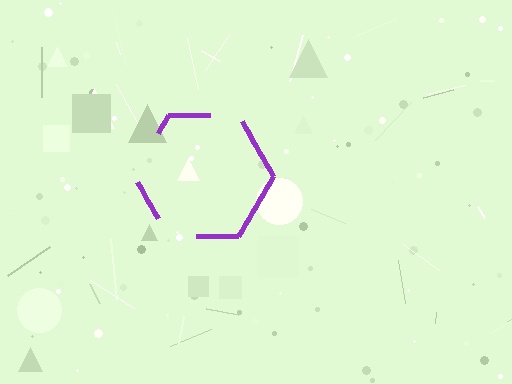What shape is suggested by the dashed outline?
The dashed outline suggests a hexagon.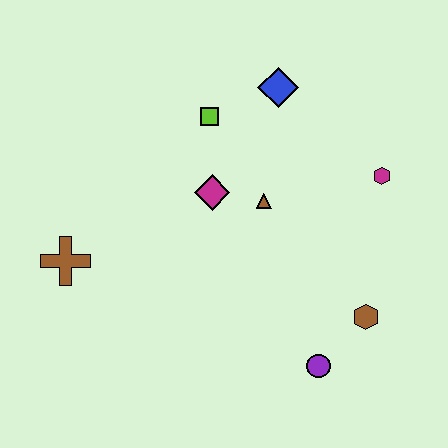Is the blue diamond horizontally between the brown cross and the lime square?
No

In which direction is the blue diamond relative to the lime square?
The blue diamond is to the right of the lime square.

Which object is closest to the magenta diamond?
The brown triangle is closest to the magenta diamond.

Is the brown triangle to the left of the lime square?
No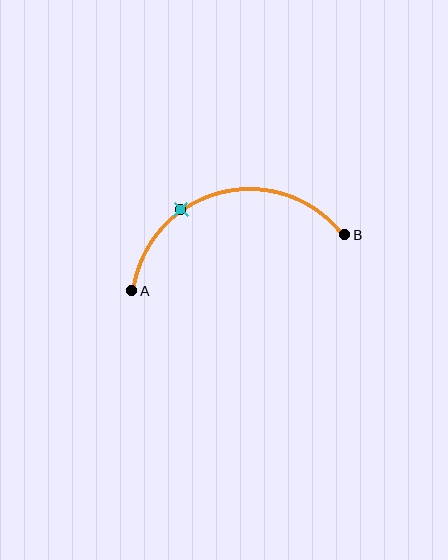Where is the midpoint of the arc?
The arc midpoint is the point on the curve farthest from the straight line joining A and B. It sits above that line.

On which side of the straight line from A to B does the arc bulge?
The arc bulges above the straight line connecting A and B.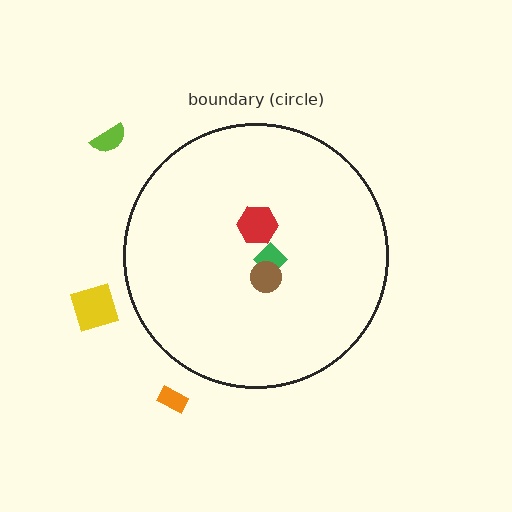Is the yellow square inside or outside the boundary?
Outside.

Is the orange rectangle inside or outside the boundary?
Outside.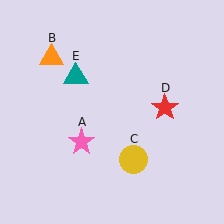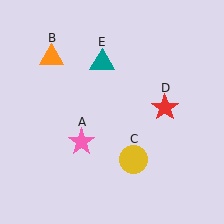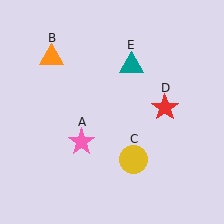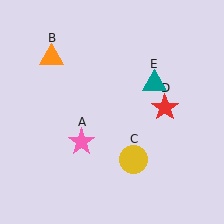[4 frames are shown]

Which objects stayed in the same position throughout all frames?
Pink star (object A) and orange triangle (object B) and yellow circle (object C) and red star (object D) remained stationary.